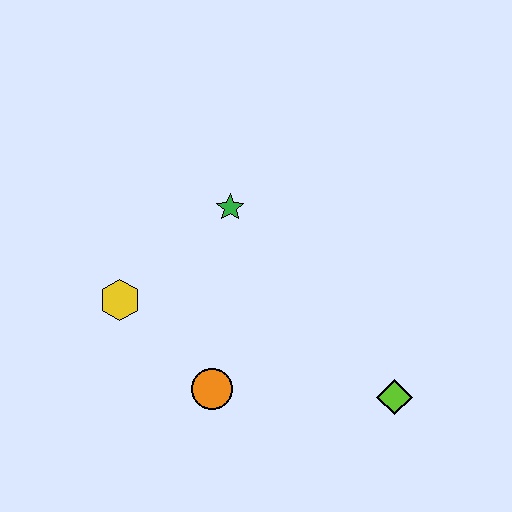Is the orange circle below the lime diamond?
No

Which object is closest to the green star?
The yellow hexagon is closest to the green star.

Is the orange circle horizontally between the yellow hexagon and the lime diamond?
Yes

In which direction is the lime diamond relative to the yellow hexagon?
The lime diamond is to the right of the yellow hexagon.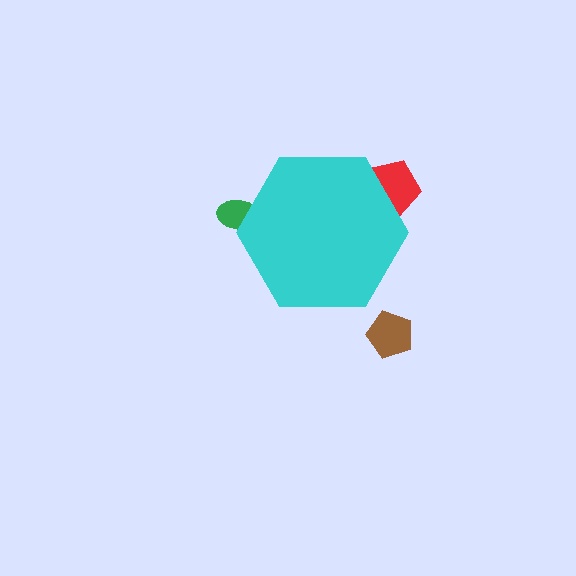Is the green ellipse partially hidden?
Yes, the green ellipse is partially hidden behind the cyan hexagon.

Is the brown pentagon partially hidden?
No, the brown pentagon is fully visible.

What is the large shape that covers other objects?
A cyan hexagon.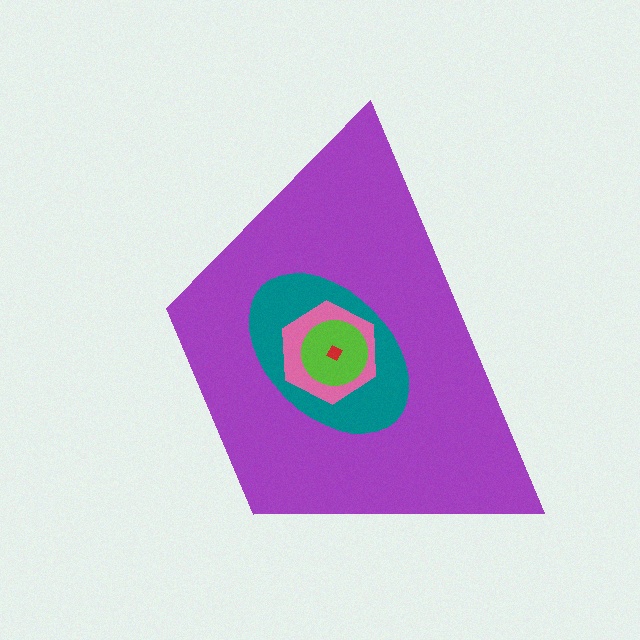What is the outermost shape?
The purple trapezoid.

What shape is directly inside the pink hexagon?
The lime circle.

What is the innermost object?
The red diamond.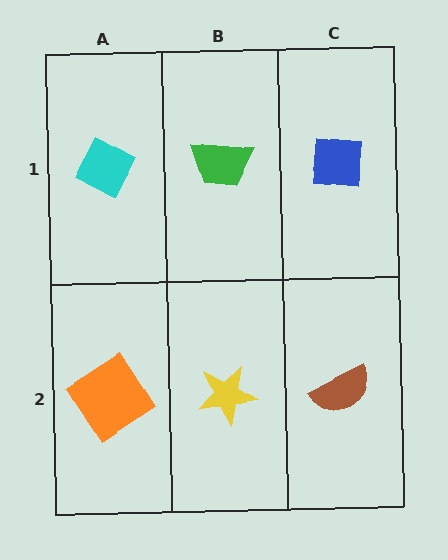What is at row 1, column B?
A green trapezoid.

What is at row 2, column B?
A yellow star.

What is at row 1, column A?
A cyan diamond.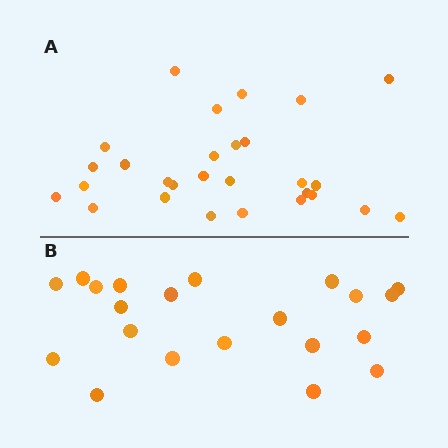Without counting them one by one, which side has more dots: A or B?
Region A (the top region) has more dots.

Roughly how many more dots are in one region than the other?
Region A has roughly 8 or so more dots than region B.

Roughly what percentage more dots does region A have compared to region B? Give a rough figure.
About 35% more.